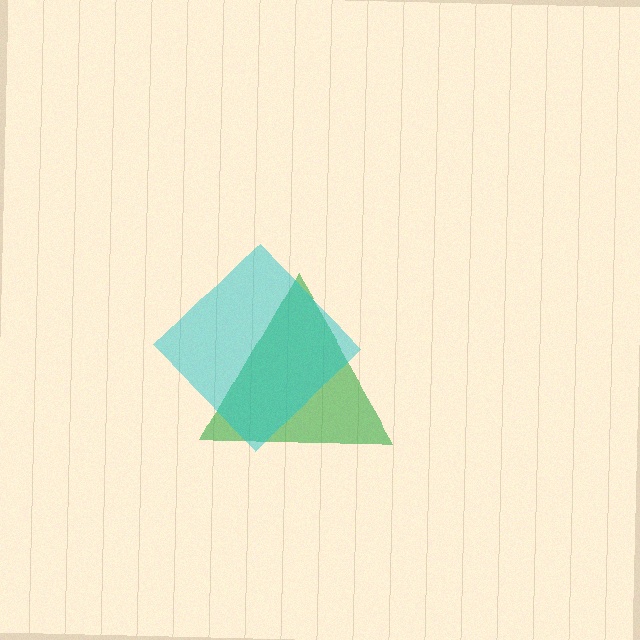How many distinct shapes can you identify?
There are 2 distinct shapes: a green triangle, a cyan diamond.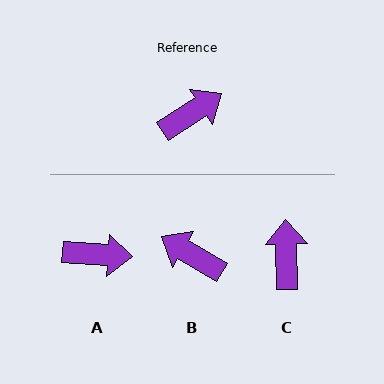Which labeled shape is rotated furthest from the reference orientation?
B, about 117 degrees away.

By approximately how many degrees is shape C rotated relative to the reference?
Approximately 58 degrees counter-clockwise.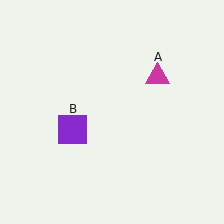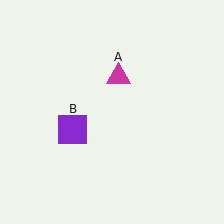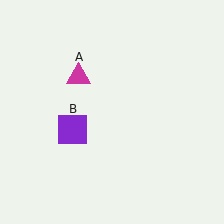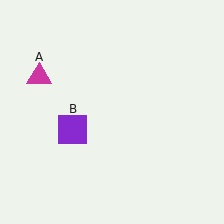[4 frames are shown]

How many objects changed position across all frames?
1 object changed position: magenta triangle (object A).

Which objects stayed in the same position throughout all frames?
Purple square (object B) remained stationary.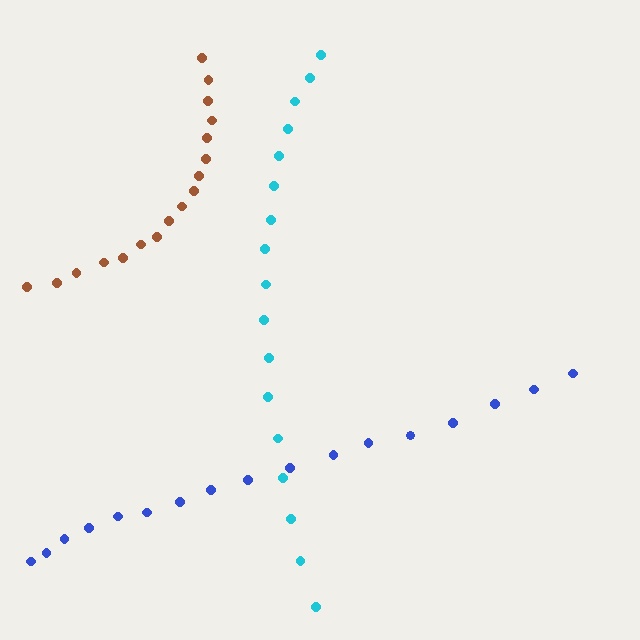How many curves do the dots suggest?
There are 3 distinct paths.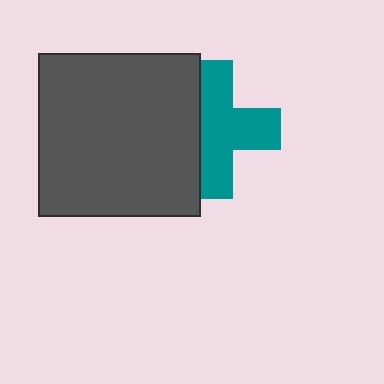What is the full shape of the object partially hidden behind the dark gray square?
The partially hidden object is a teal cross.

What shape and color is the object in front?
The object in front is a dark gray square.